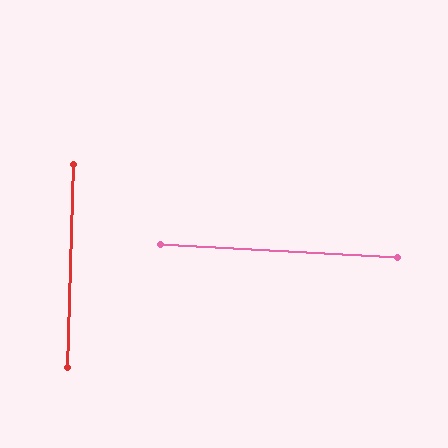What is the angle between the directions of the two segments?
Approximately 89 degrees.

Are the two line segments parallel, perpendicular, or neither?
Perpendicular — they meet at approximately 89°.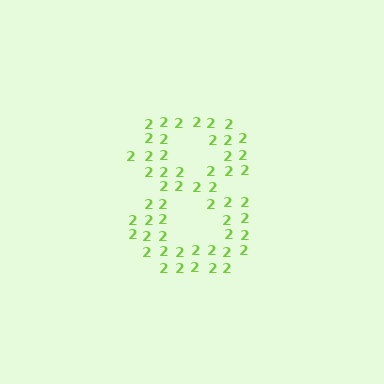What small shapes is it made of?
It is made of small digit 2's.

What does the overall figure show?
The overall figure shows the digit 8.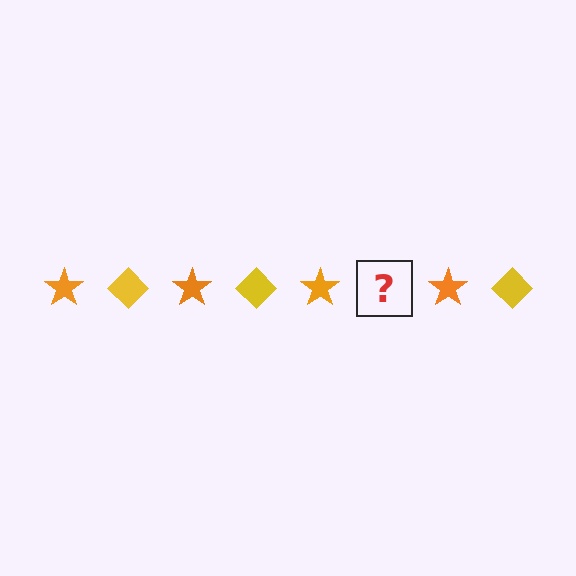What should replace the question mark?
The question mark should be replaced with a yellow diamond.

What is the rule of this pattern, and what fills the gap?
The rule is that the pattern alternates between orange star and yellow diamond. The gap should be filled with a yellow diamond.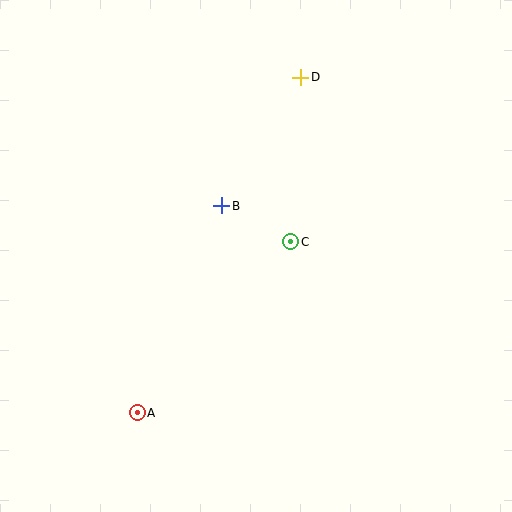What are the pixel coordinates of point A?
Point A is at (137, 413).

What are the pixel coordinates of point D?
Point D is at (301, 77).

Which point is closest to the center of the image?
Point C at (291, 242) is closest to the center.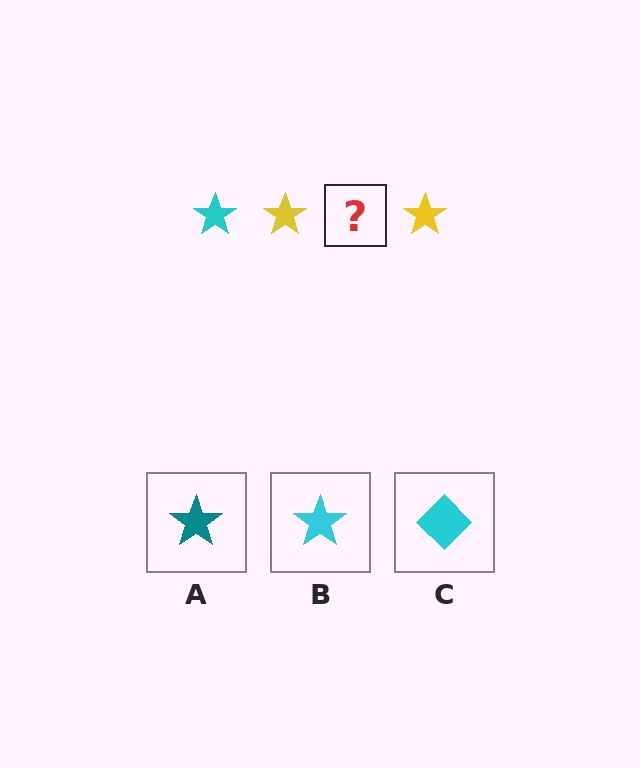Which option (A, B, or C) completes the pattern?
B.